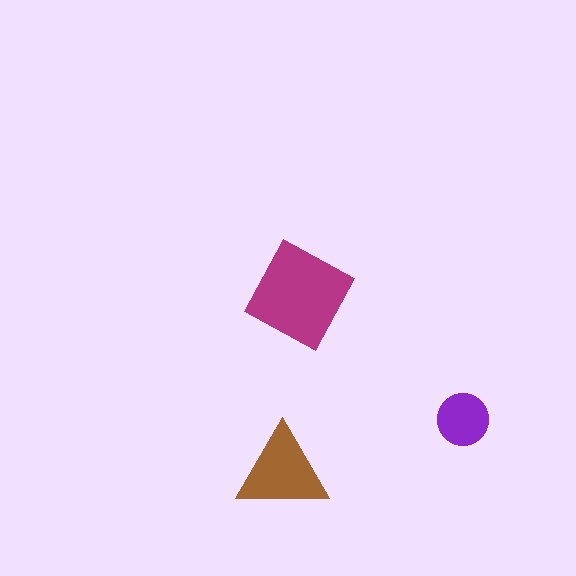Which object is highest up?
The magenta diamond is topmost.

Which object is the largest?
The magenta diamond.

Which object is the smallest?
The purple circle.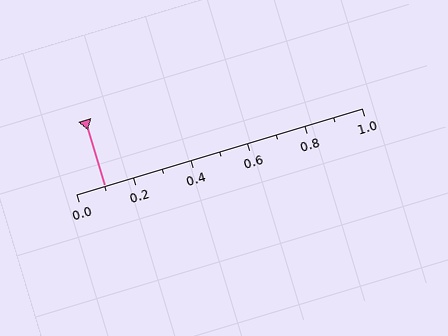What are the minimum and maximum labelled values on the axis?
The axis runs from 0.0 to 1.0.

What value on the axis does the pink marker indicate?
The marker indicates approximately 0.1.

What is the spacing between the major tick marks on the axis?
The major ticks are spaced 0.2 apart.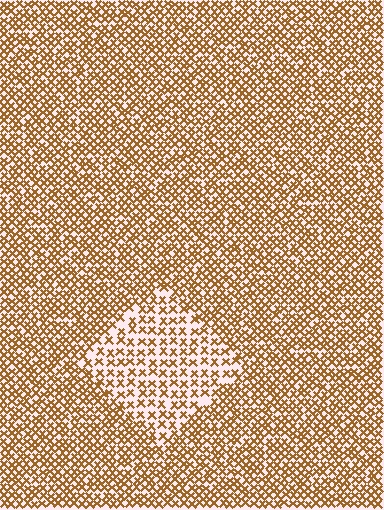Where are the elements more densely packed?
The elements are more densely packed outside the diamond boundary.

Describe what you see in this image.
The image contains small brown elements arranged at two different densities. A diamond-shaped region is visible where the elements are less densely packed than the surrounding area.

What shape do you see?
I see a diamond.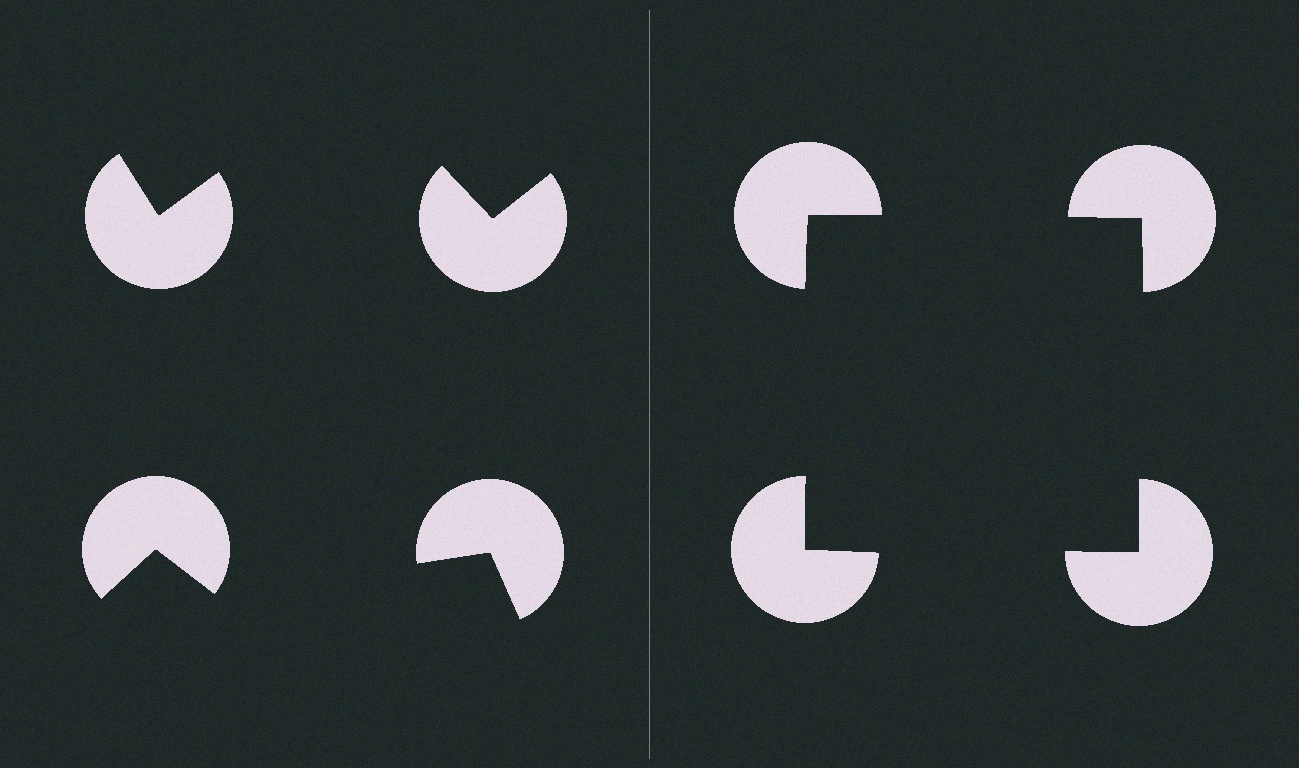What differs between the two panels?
The pac-man discs are positioned identically on both sides; only the wedge orientations differ. On the right they align to a square; on the left they are misaligned.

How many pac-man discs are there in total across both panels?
8 — 4 on each side.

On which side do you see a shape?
An illusory square appears on the right side. On the left side the wedge cuts are rotated, so no coherent shape forms.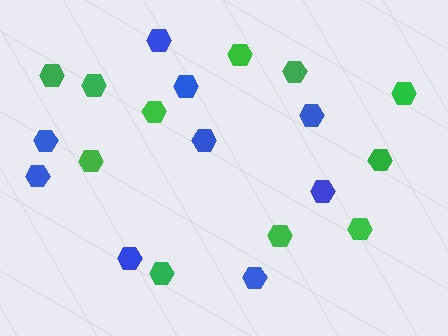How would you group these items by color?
There are 2 groups: one group of green hexagons (11) and one group of blue hexagons (9).